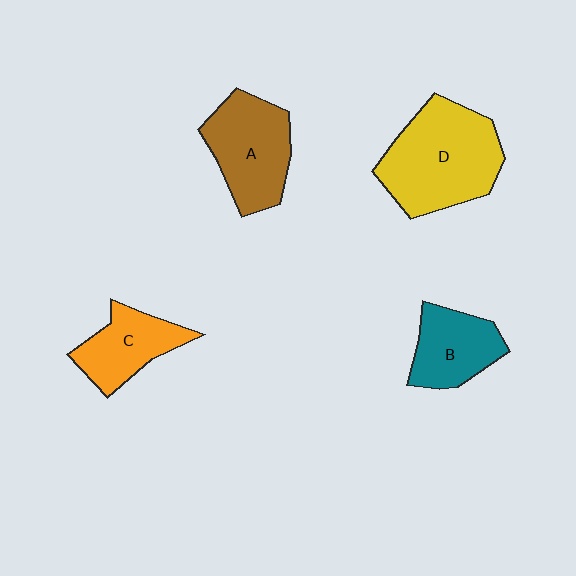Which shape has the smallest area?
Shape C (orange).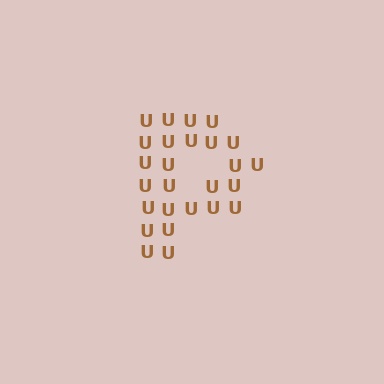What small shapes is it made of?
It is made of small letter U's.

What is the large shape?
The large shape is the letter P.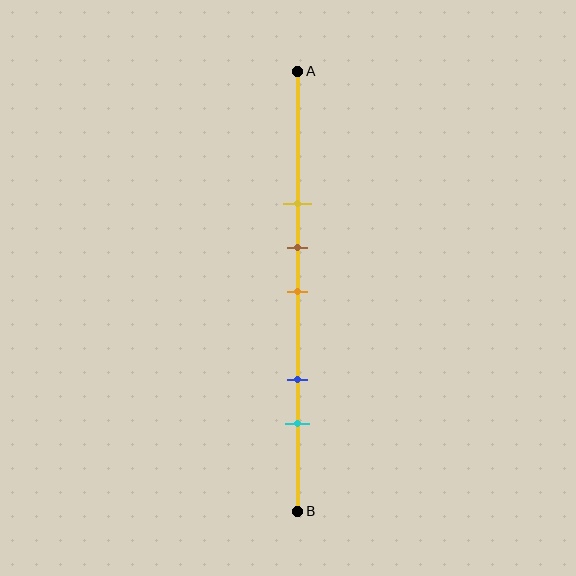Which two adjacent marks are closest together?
The brown and orange marks are the closest adjacent pair.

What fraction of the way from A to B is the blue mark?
The blue mark is approximately 70% (0.7) of the way from A to B.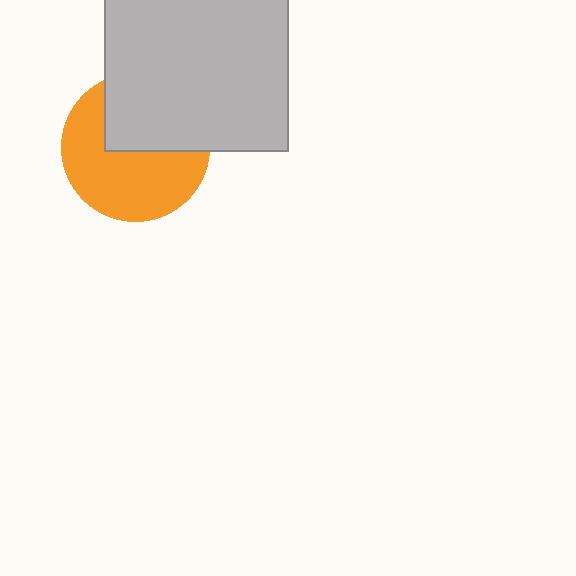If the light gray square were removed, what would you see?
You would see the complete orange circle.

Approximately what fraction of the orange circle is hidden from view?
Roughly 41% of the orange circle is hidden behind the light gray square.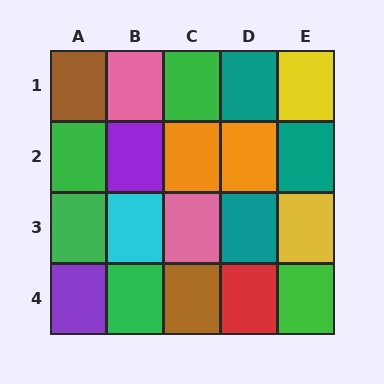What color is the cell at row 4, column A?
Purple.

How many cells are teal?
3 cells are teal.